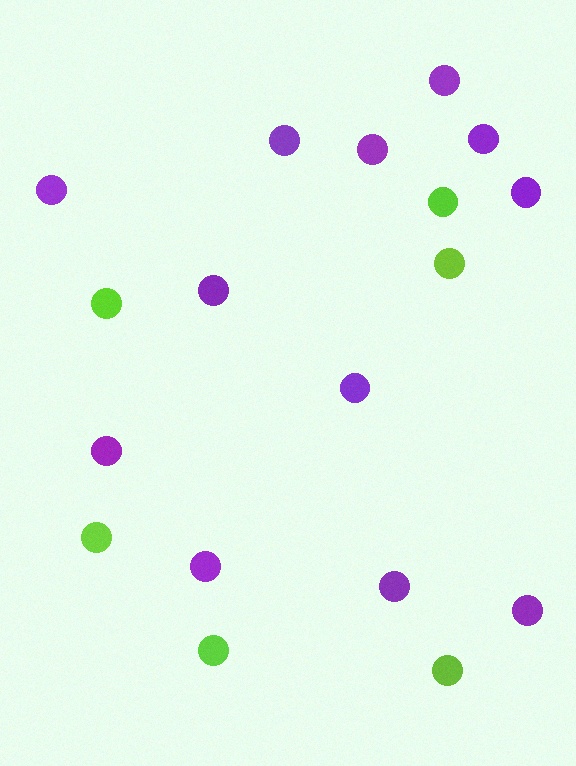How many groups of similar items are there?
There are 2 groups: one group of purple circles (12) and one group of lime circles (6).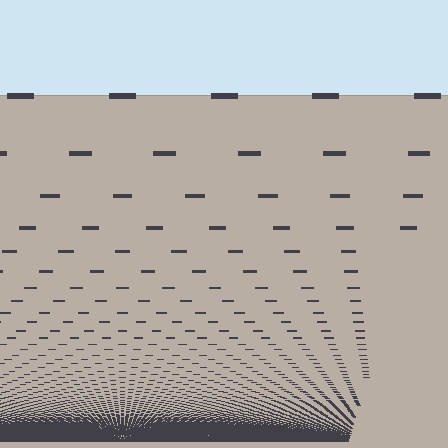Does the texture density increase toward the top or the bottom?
Density increases toward the bottom.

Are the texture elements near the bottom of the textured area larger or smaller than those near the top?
Smaller. The gradient is inverted — elements near the bottom are smaller and denser.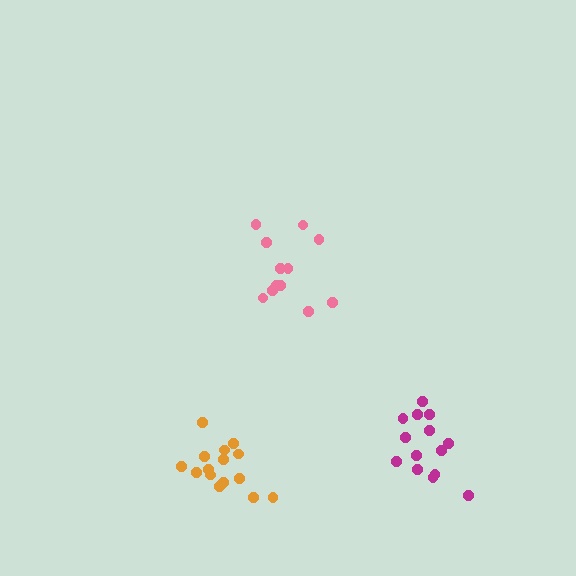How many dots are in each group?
Group 1: 12 dots, Group 2: 14 dots, Group 3: 15 dots (41 total).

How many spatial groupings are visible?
There are 3 spatial groupings.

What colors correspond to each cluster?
The clusters are colored: pink, magenta, orange.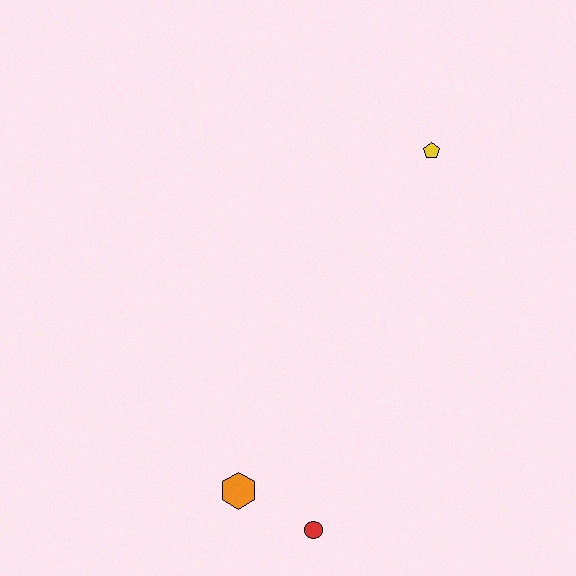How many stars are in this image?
There are no stars.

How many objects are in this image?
There are 3 objects.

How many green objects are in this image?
There are no green objects.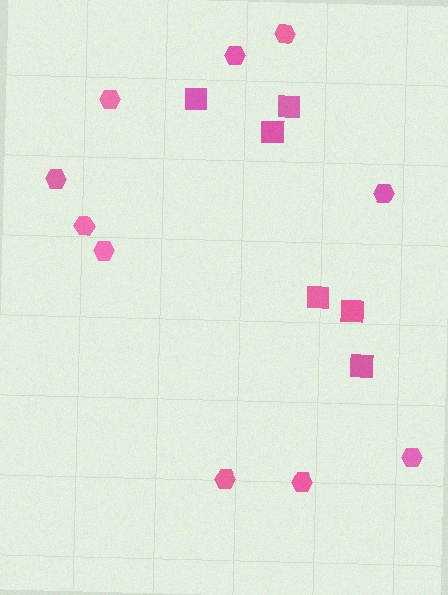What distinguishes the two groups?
There are 2 groups: one group of squares (6) and one group of hexagons (10).